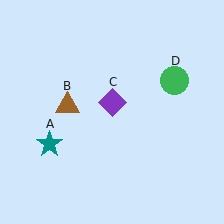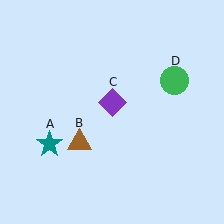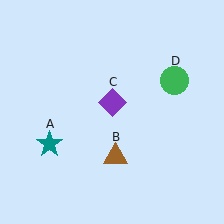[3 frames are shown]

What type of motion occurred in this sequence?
The brown triangle (object B) rotated counterclockwise around the center of the scene.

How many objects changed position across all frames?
1 object changed position: brown triangle (object B).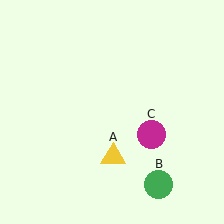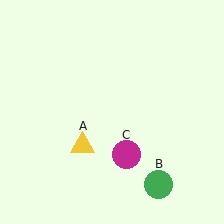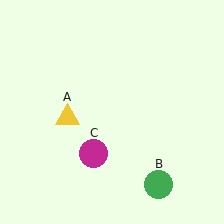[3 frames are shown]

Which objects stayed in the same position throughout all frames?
Green circle (object B) remained stationary.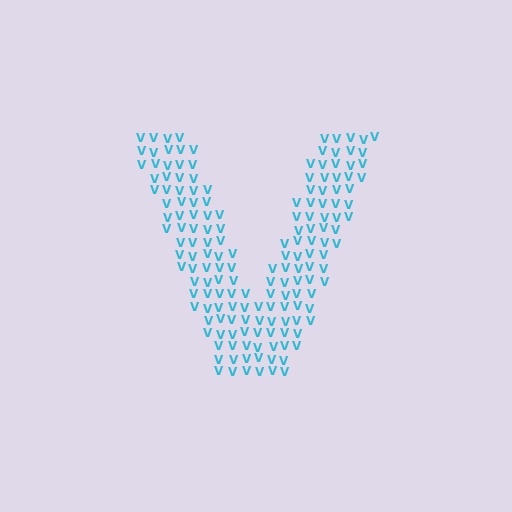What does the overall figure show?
The overall figure shows the letter V.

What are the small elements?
The small elements are letter V's.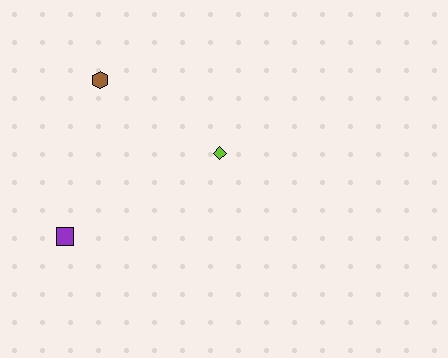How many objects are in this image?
There are 3 objects.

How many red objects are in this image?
There are no red objects.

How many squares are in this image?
There is 1 square.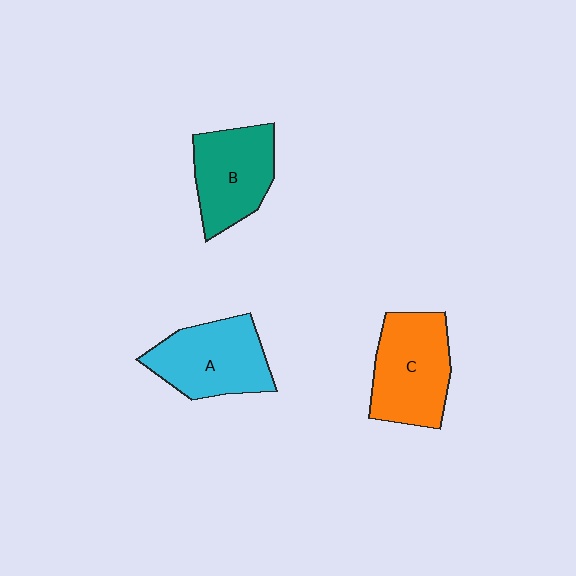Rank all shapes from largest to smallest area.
From largest to smallest: C (orange), A (cyan), B (teal).